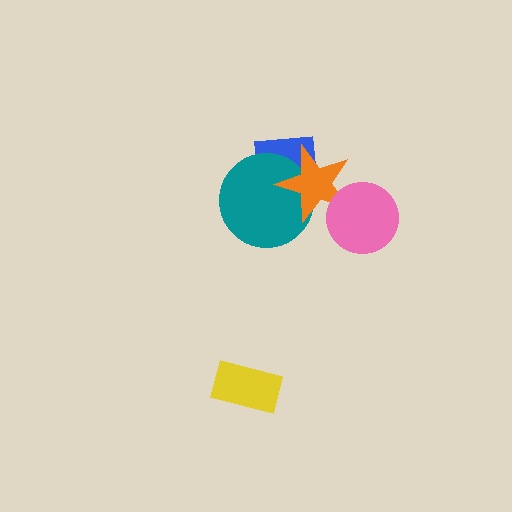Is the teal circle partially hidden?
Yes, it is partially covered by another shape.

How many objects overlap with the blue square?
2 objects overlap with the blue square.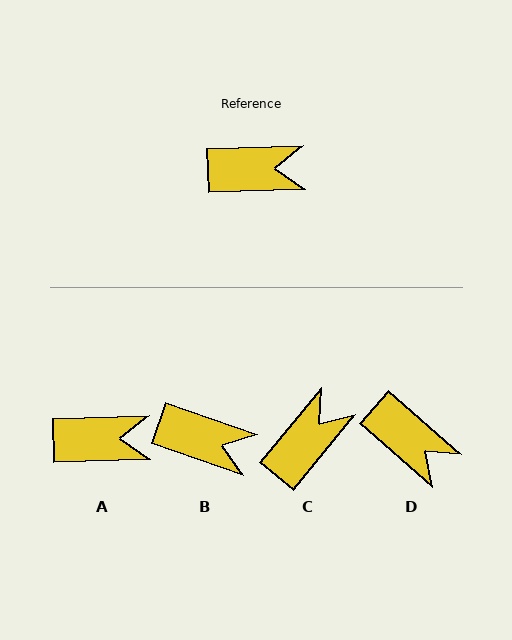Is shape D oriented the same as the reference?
No, it is off by about 43 degrees.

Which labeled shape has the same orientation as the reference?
A.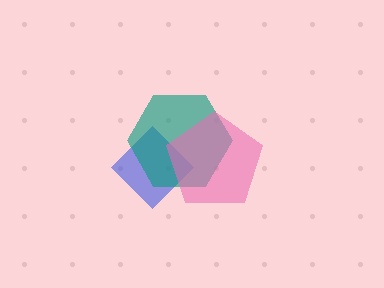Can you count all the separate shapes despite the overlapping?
Yes, there are 3 separate shapes.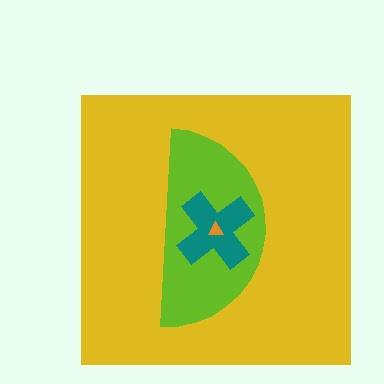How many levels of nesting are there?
4.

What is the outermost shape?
The yellow square.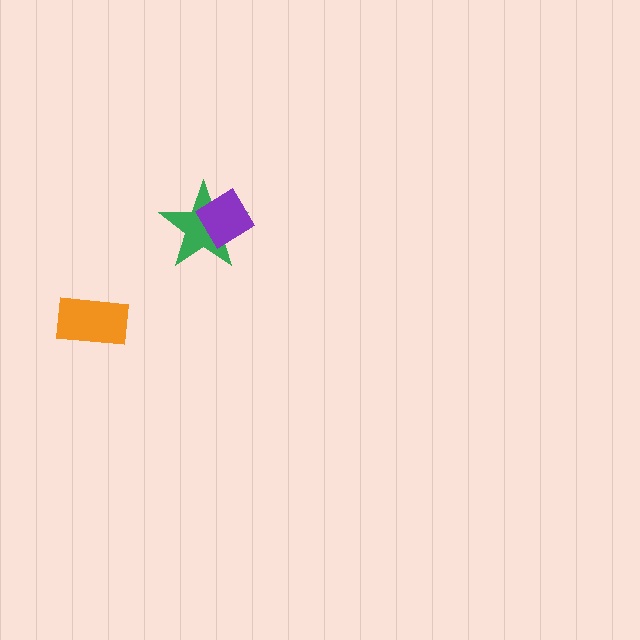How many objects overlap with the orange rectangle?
0 objects overlap with the orange rectangle.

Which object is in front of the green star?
The purple diamond is in front of the green star.